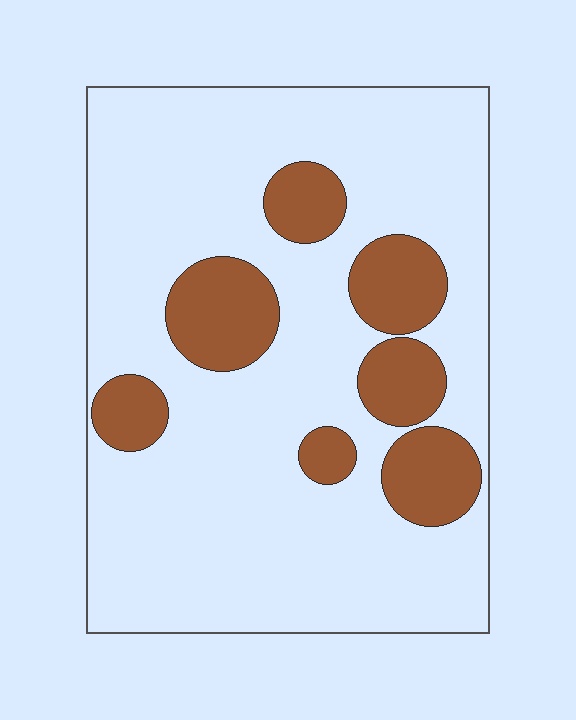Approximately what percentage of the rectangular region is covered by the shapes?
Approximately 20%.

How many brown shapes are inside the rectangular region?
7.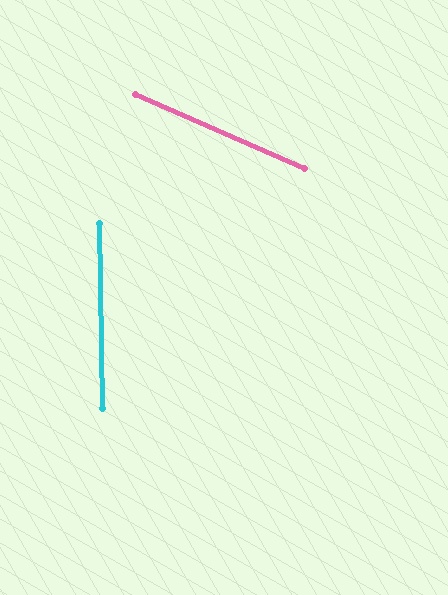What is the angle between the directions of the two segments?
Approximately 65 degrees.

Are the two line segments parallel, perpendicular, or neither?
Neither parallel nor perpendicular — they differ by about 65°.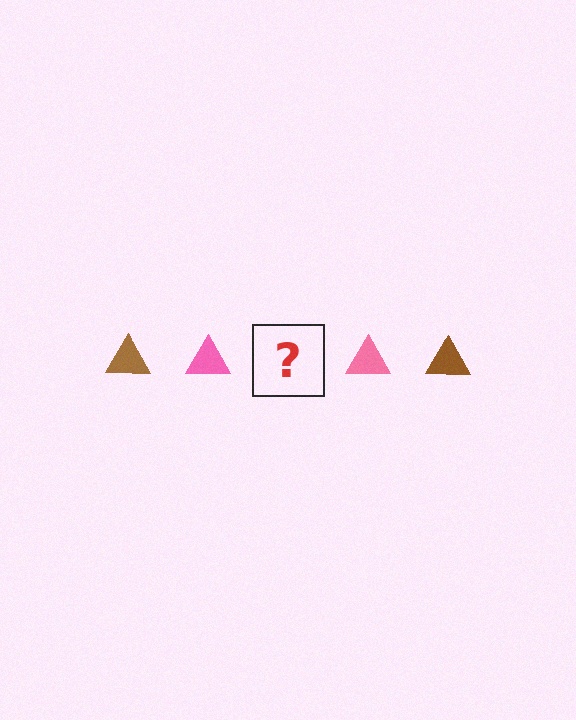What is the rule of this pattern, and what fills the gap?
The rule is that the pattern cycles through brown, pink triangles. The gap should be filled with a brown triangle.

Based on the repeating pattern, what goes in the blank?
The blank should be a brown triangle.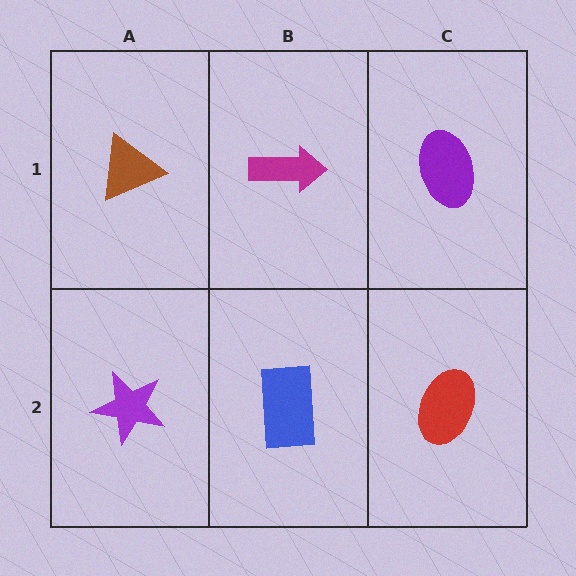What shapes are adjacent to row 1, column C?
A red ellipse (row 2, column C), a magenta arrow (row 1, column B).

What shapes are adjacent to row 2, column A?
A brown triangle (row 1, column A), a blue rectangle (row 2, column B).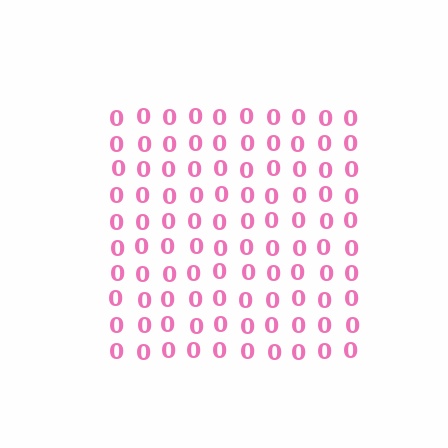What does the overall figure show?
The overall figure shows a square.